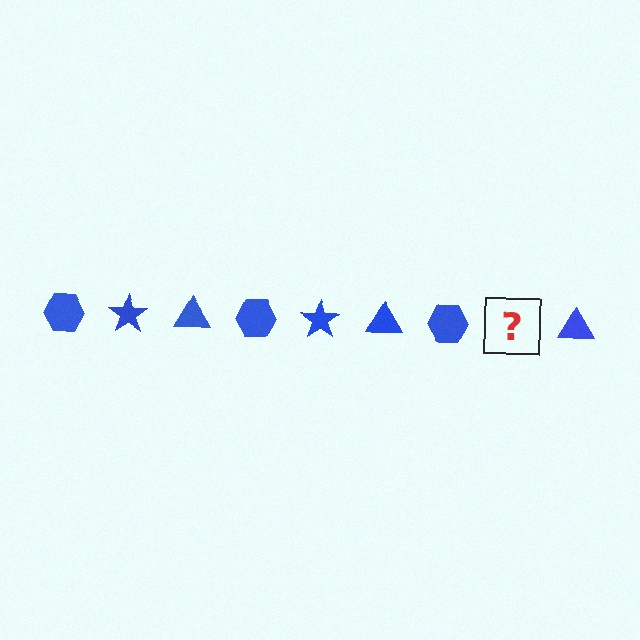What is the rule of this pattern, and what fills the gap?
The rule is that the pattern cycles through hexagon, star, triangle shapes in blue. The gap should be filled with a blue star.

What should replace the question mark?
The question mark should be replaced with a blue star.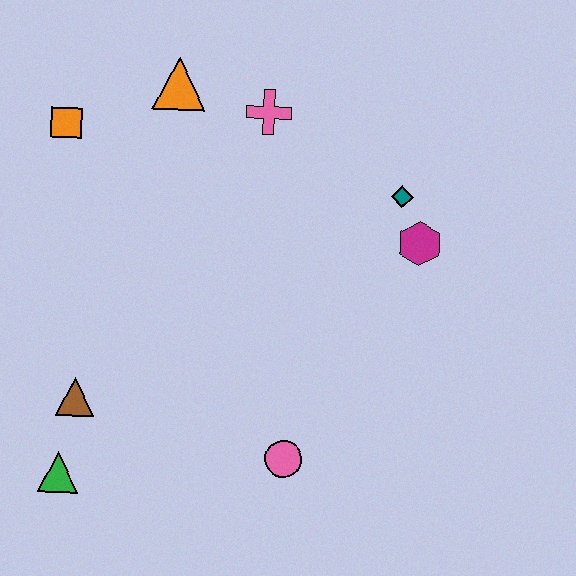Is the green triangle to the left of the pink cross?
Yes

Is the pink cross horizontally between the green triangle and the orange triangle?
No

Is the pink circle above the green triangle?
Yes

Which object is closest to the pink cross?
The orange triangle is closest to the pink cross.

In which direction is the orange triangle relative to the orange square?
The orange triangle is to the right of the orange square.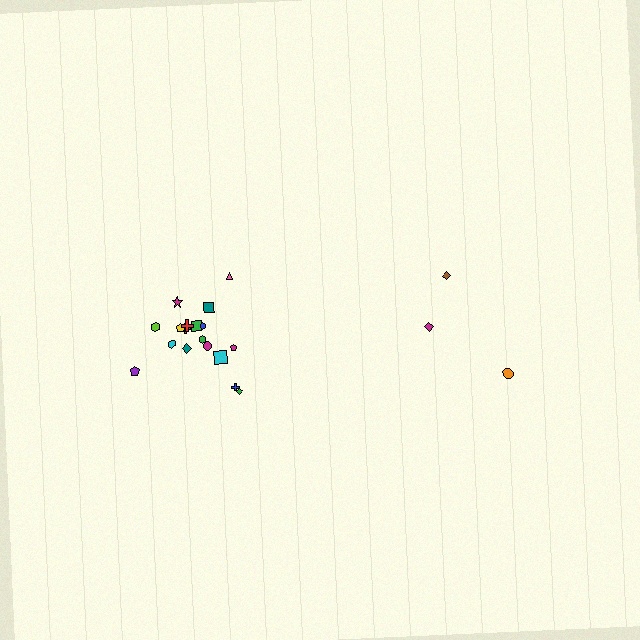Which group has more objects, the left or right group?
The left group.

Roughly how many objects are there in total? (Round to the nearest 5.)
Roughly 20 objects in total.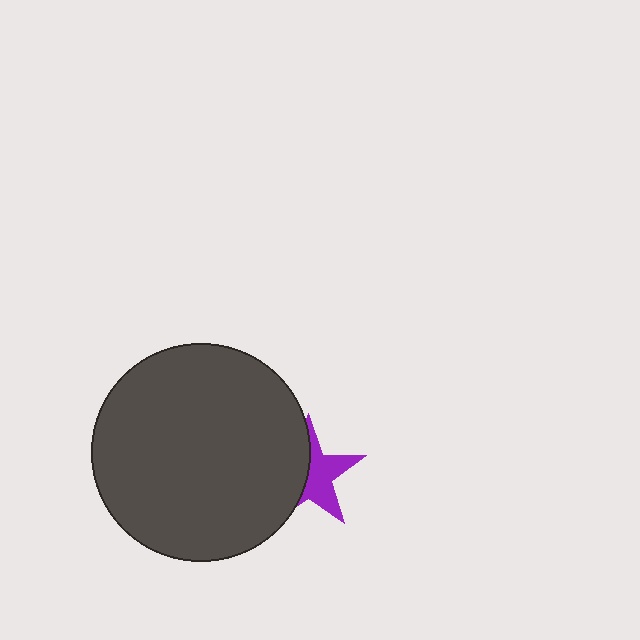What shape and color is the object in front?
The object in front is a dark gray circle.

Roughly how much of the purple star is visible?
About half of it is visible (roughly 51%).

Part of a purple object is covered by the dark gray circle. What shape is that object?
It is a star.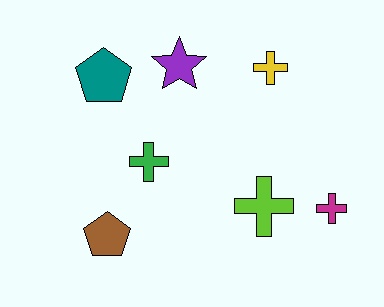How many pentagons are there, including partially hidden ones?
There are 2 pentagons.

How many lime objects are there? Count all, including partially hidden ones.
There is 1 lime object.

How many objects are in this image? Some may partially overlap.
There are 7 objects.